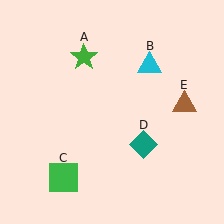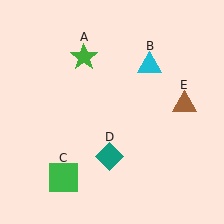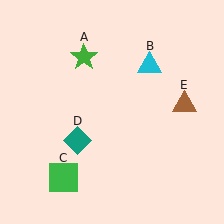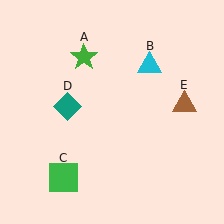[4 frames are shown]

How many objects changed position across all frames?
1 object changed position: teal diamond (object D).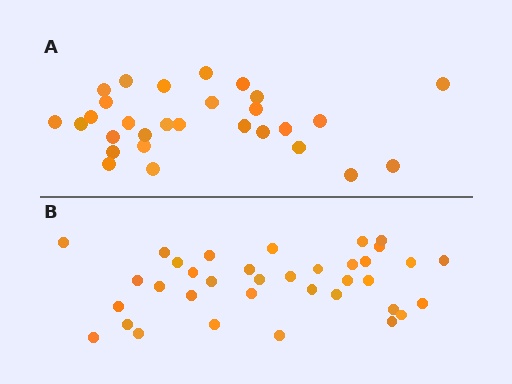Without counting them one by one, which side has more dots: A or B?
Region B (the bottom region) has more dots.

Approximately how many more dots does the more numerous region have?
Region B has roughly 8 or so more dots than region A.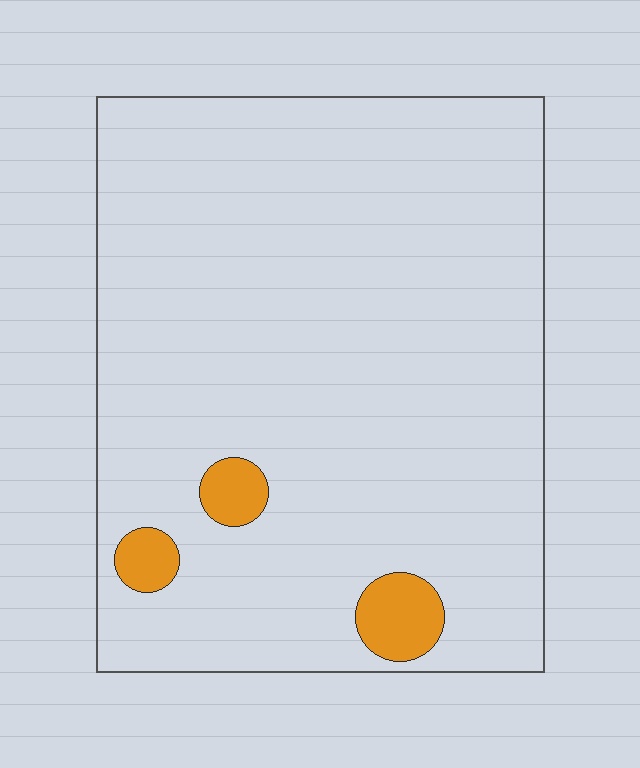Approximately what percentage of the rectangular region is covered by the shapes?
Approximately 5%.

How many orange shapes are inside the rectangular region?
3.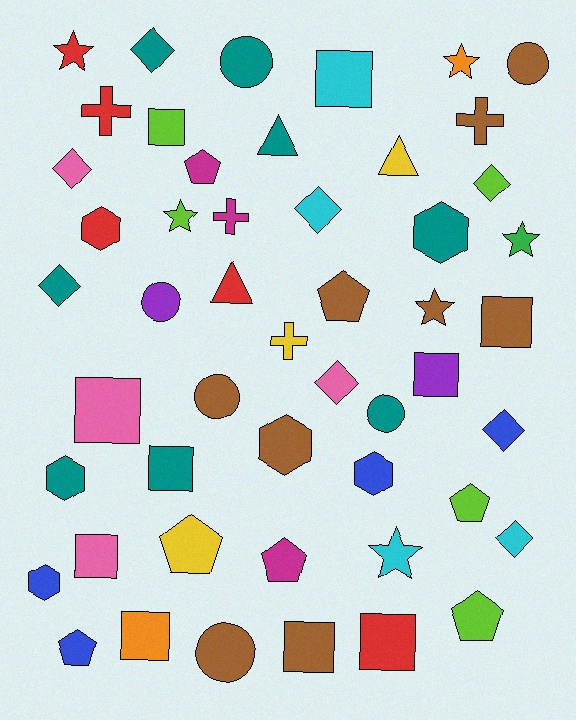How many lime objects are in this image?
There are 5 lime objects.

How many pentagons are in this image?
There are 7 pentagons.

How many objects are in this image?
There are 50 objects.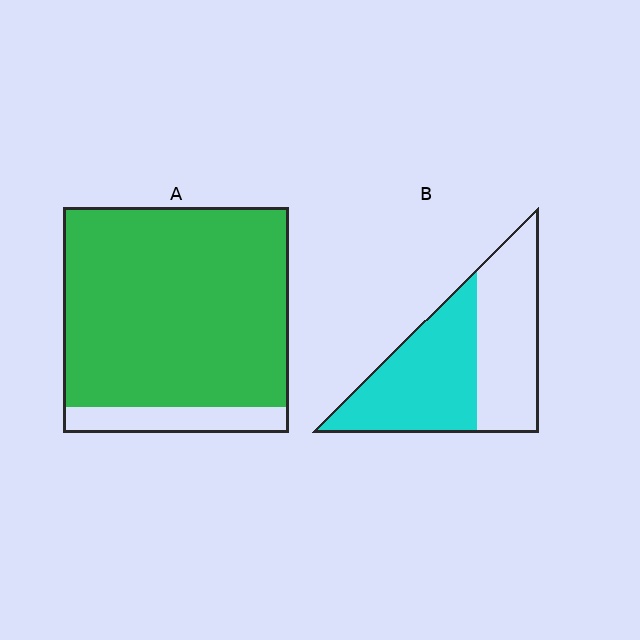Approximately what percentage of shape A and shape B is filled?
A is approximately 90% and B is approximately 55%.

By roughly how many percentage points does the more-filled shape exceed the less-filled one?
By roughly 35 percentage points (A over B).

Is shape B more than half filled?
Roughly half.